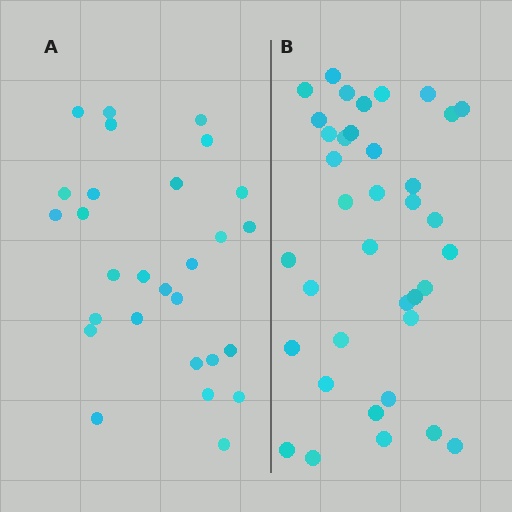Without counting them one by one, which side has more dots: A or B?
Region B (the right region) has more dots.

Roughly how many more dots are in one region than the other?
Region B has roughly 8 or so more dots than region A.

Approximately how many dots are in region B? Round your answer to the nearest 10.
About 40 dots. (The exact count is 37, which rounds to 40.)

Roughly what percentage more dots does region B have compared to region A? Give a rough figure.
About 30% more.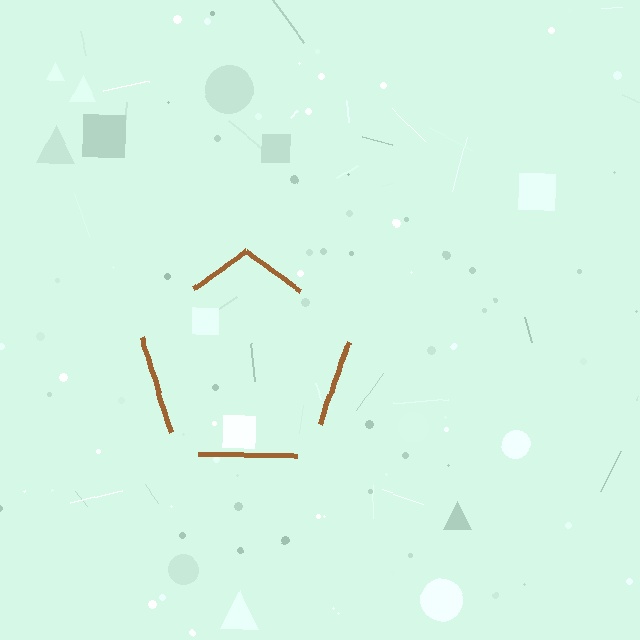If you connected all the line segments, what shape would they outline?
They would outline a pentagon.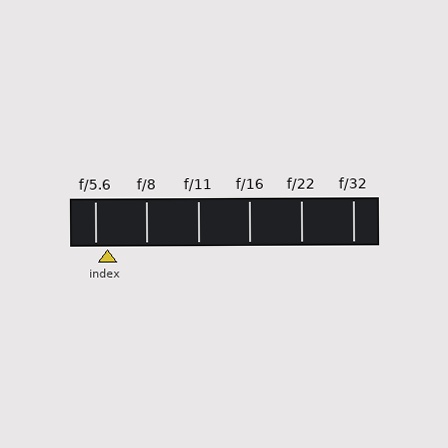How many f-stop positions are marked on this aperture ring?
There are 6 f-stop positions marked.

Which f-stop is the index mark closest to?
The index mark is closest to f/5.6.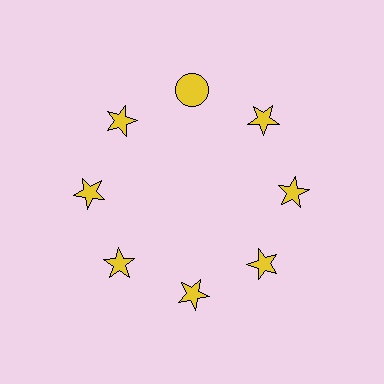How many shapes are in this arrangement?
There are 8 shapes arranged in a ring pattern.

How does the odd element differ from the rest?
It has a different shape: circle instead of star.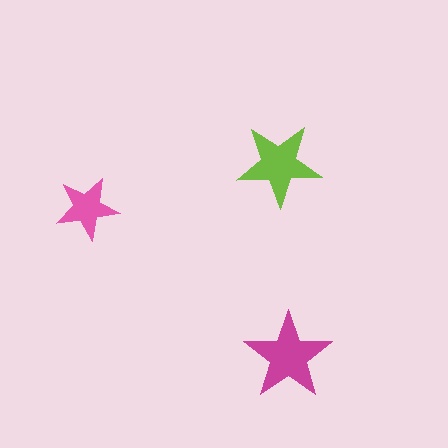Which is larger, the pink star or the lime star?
The lime one.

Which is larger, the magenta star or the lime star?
The magenta one.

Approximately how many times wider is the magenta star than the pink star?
About 1.5 times wider.